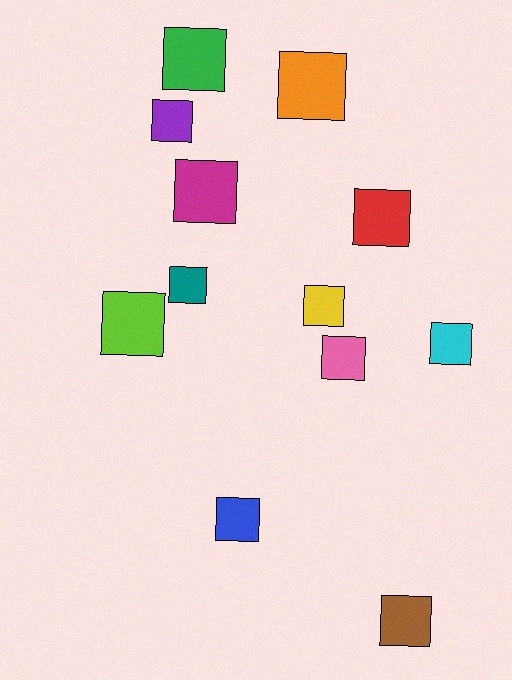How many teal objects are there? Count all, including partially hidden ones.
There is 1 teal object.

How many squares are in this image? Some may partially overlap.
There are 12 squares.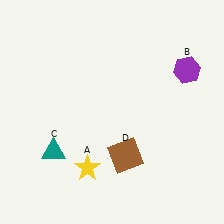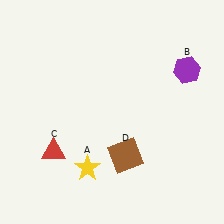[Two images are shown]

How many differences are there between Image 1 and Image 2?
There is 1 difference between the two images.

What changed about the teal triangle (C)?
In Image 1, C is teal. In Image 2, it changed to red.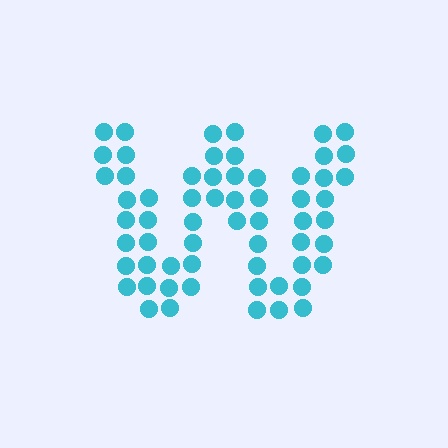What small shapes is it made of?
It is made of small circles.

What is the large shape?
The large shape is the letter W.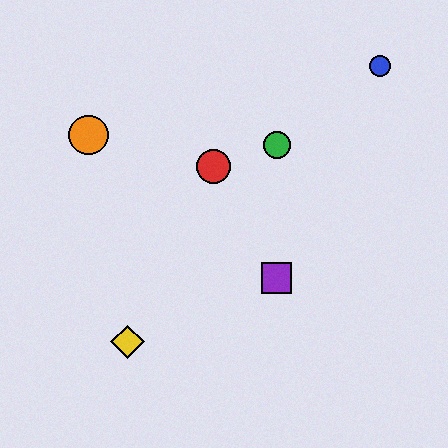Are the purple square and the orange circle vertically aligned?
No, the purple square is at x≈277 and the orange circle is at x≈89.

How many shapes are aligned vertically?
2 shapes (the green circle, the purple square) are aligned vertically.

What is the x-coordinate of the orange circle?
The orange circle is at x≈89.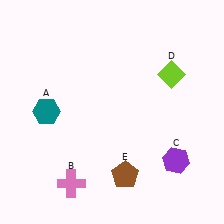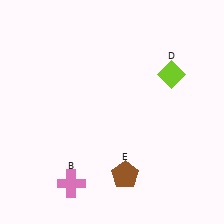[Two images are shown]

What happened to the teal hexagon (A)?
The teal hexagon (A) was removed in Image 2. It was in the top-left area of Image 1.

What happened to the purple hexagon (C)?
The purple hexagon (C) was removed in Image 2. It was in the bottom-right area of Image 1.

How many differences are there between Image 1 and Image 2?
There are 2 differences between the two images.